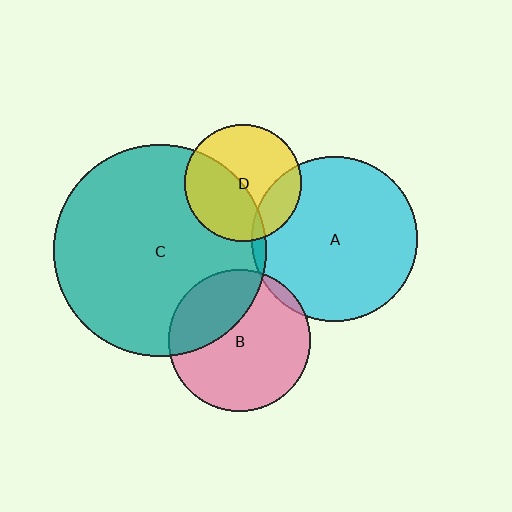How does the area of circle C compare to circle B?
Approximately 2.3 times.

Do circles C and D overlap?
Yes.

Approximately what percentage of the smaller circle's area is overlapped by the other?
Approximately 45%.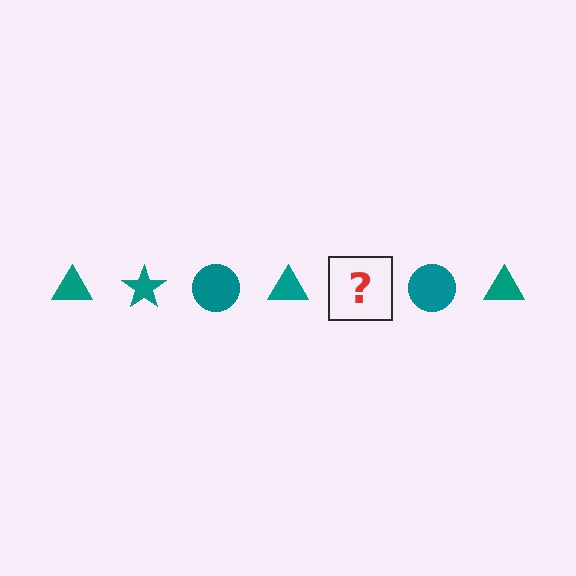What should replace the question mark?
The question mark should be replaced with a teal star.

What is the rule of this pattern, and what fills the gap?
The rule is that the pattern cycles through triangle, star, circle shapes in teal. The gap should be filled with a teal star.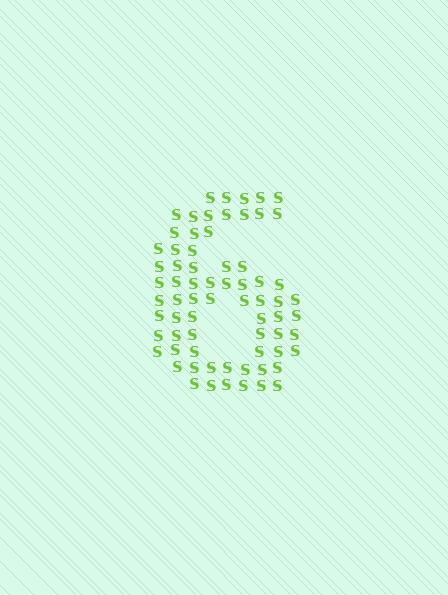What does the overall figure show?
The overall figure shows the digit 6.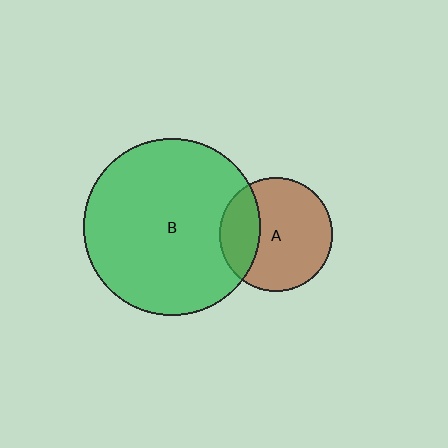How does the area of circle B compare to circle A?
Approximately 2.4 times.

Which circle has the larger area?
Circle B (green).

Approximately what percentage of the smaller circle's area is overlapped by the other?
Approximately 25%.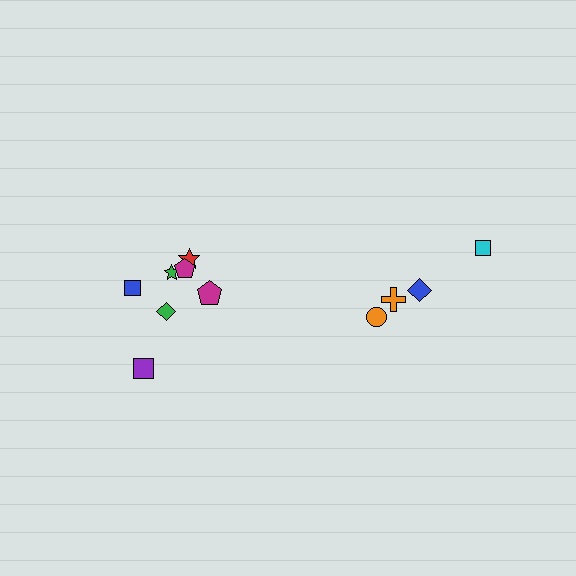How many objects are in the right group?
There are 4 objects.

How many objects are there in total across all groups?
There are 11 objects.